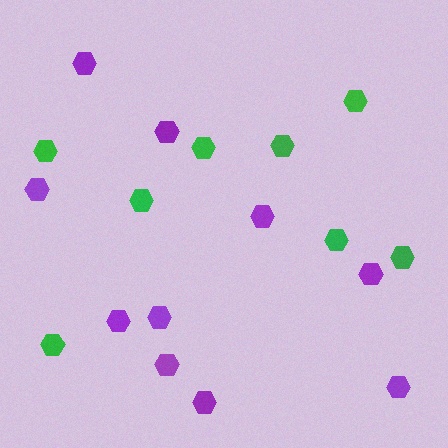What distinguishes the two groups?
There are 2 groups: one group of purple hexagons (10) and one group of green hexagons (8).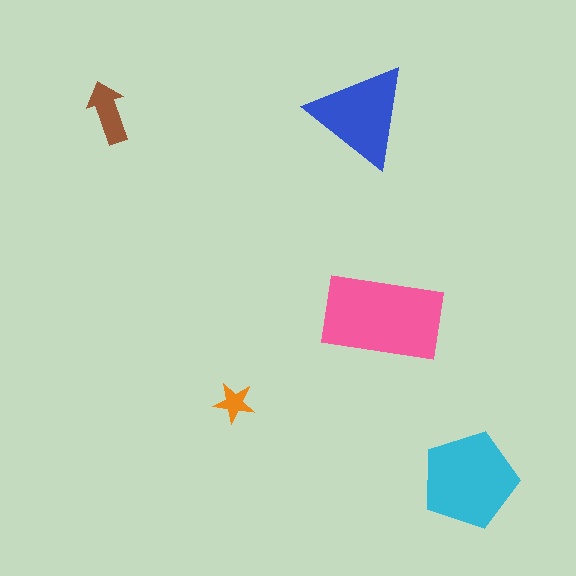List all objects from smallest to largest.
The orange star, the brown arrow, the blue triangle, the cyan pentagon, the pink rectangle.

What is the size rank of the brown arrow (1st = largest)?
4th.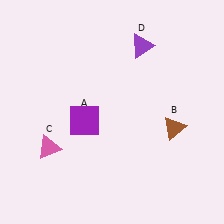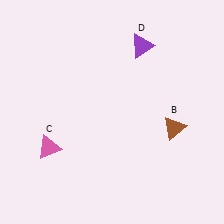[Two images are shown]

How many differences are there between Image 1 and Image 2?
There is 1 difference between the two images.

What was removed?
The purple square (A) was removed in Image 2.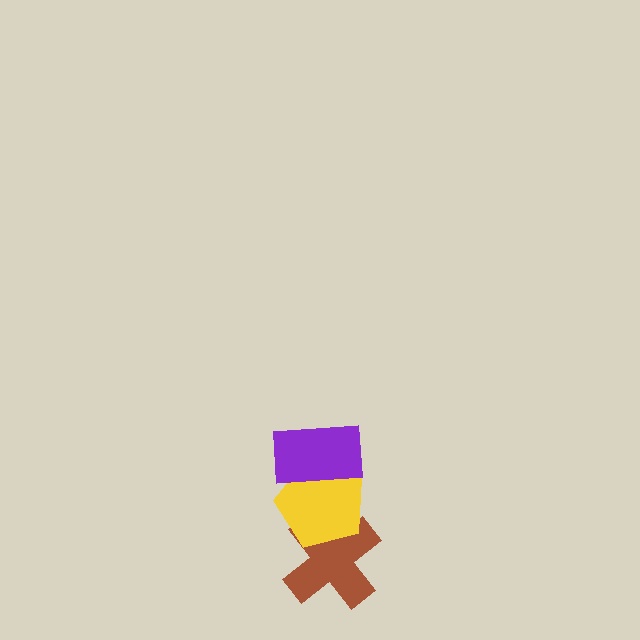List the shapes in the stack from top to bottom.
From top to bottom: the purple rectangle, the yellow pentagon, the brown cross.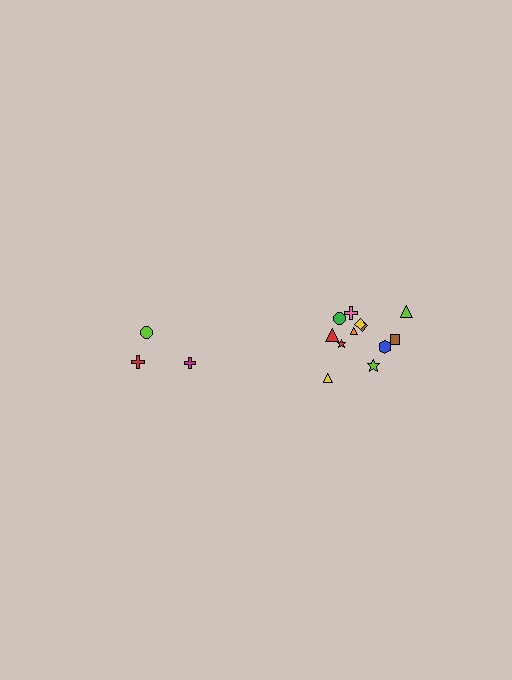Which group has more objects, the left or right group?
The right group.